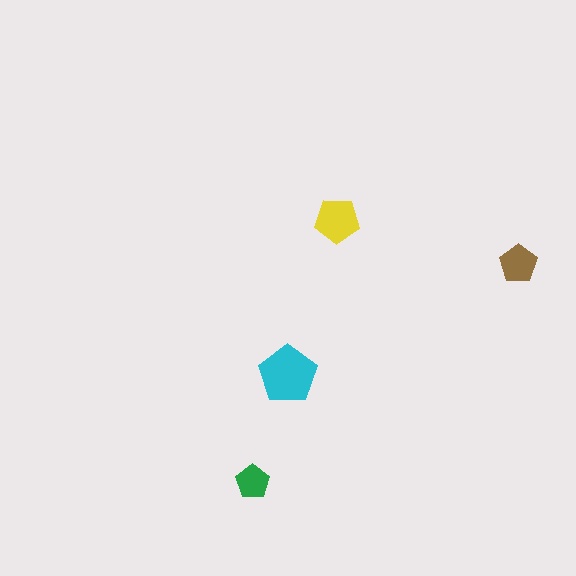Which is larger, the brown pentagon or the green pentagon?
The brown one.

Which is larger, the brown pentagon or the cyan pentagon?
The cyan one.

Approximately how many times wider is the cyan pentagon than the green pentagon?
About 1.5 times wider.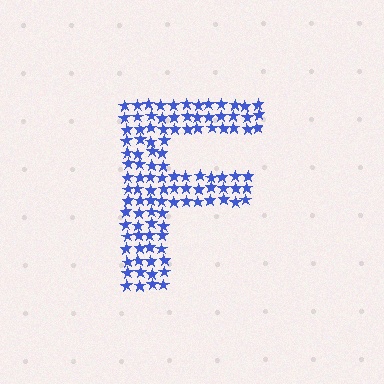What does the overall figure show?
The overall figure shows the letter F.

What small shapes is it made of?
It is made of small stars.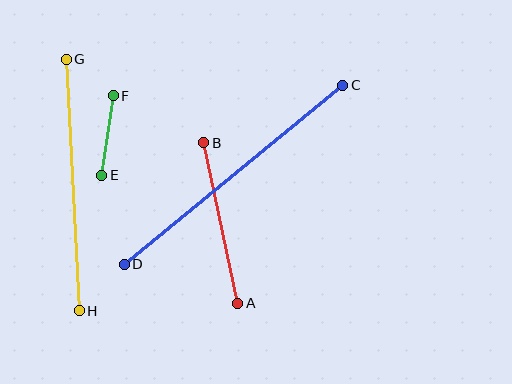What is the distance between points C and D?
The distance is approximately 283 pixels.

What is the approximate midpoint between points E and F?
The midpoint is at approximately (107, 135) pixels.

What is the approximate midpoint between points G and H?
The midpoint is at approximately (73, 185) pixels.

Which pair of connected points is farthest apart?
Points C and D are farthest apart.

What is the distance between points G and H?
The distance is approximately 252 pixels.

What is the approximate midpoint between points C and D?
The midpoint is at approximately (233, 175) pixels.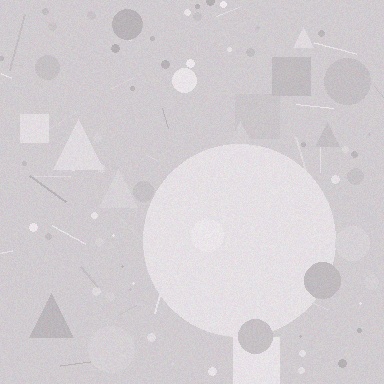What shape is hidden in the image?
A circle is hidden in the image.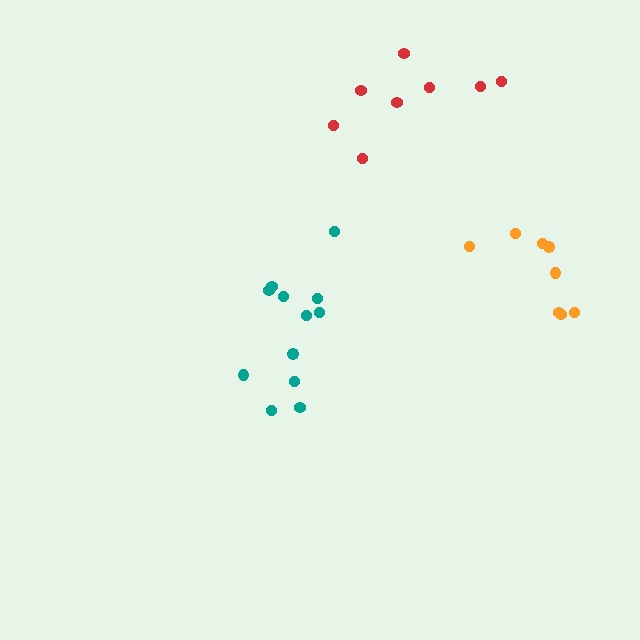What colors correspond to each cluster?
The clusters are colored: teal, red, orange.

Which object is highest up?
The red cluster is topmost.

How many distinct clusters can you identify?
There are 3 distinct clusters.